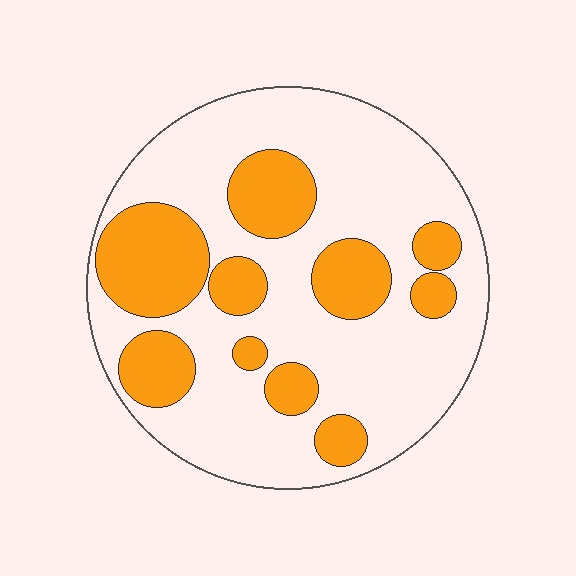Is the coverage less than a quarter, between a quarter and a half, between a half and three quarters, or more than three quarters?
Between a quarter and a half.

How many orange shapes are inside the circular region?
10.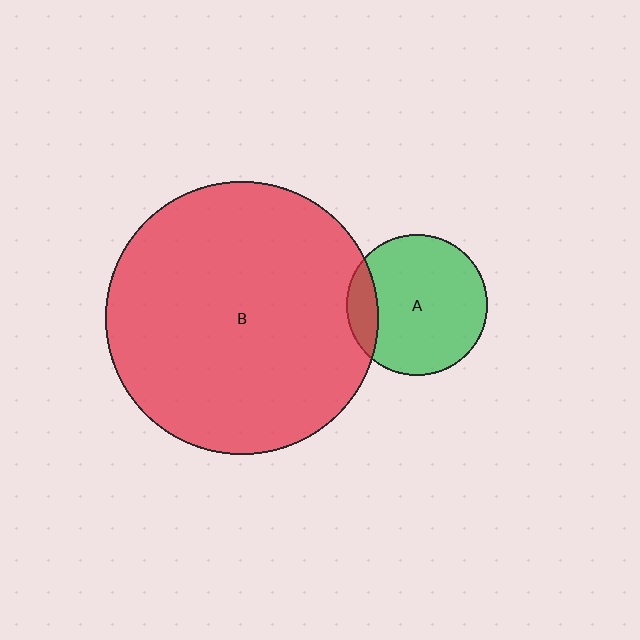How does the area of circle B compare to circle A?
Approximately 3.7 times.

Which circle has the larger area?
Circle B (red).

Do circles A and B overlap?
Yes.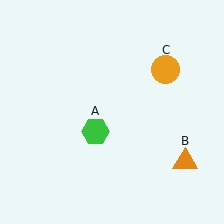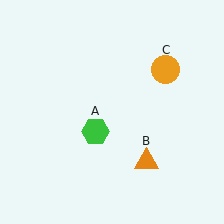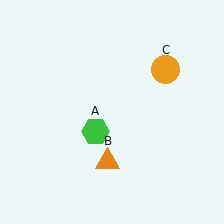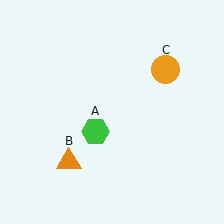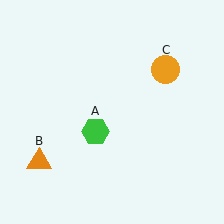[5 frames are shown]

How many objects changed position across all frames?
1 object changed position: orange triangle (object B).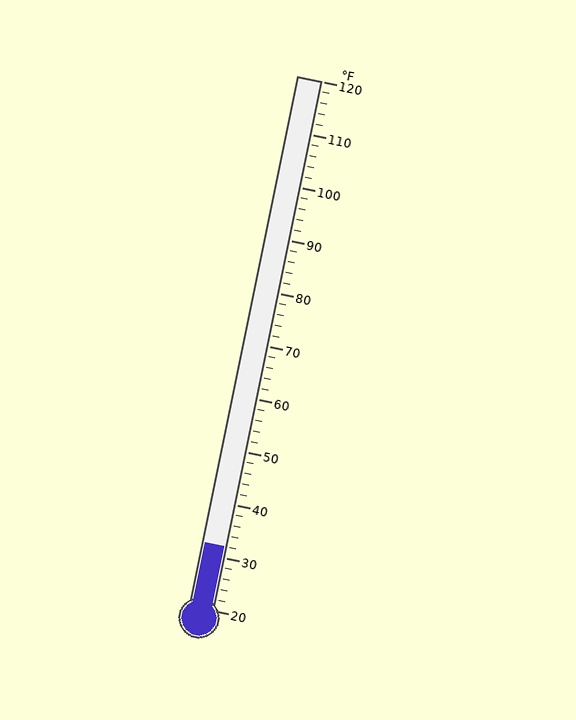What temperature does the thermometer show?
The thermometer shows approximately 32°F.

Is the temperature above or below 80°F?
The temperature is below 80°F.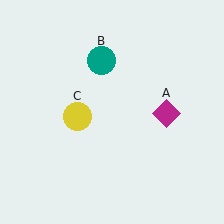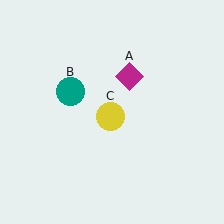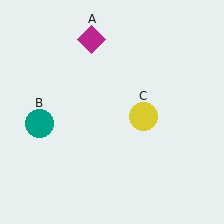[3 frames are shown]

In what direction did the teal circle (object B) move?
The teal circle (object B) moved down and to the left.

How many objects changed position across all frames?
3 objects changed position: magenta diamond (object A), teal circle (object B), yellow circle (object C).